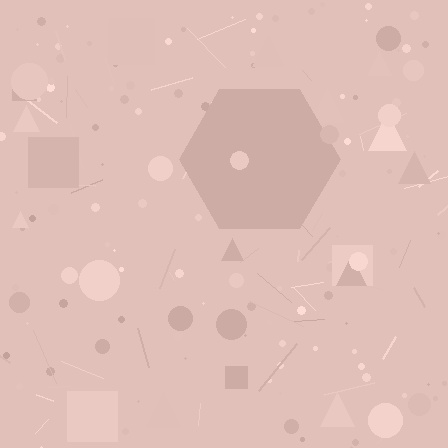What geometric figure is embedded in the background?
A hexagon is embedded in the background.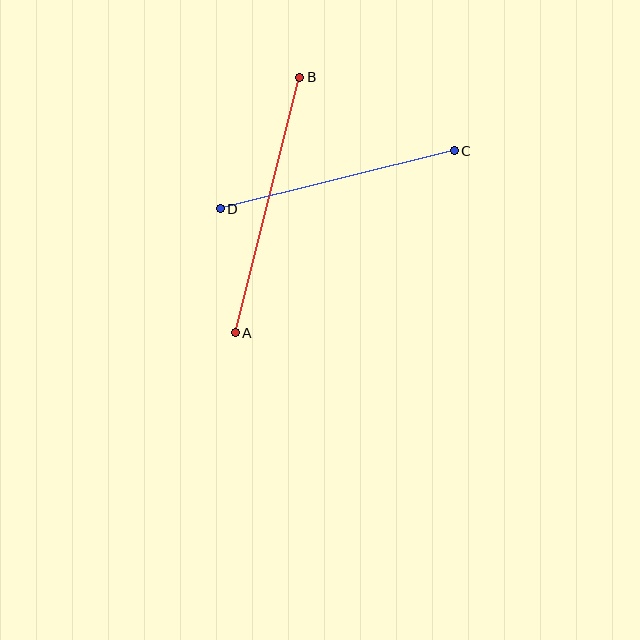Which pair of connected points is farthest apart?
Points A and B are farthest apart.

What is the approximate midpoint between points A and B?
The midpoint is at approximately (268, 205) pixels.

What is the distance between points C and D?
The distance is approximately 241 pixels.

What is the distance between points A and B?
The distance is approximately 263 pixels.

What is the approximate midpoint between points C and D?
The midpoint is at approximately (337, 180) pixels.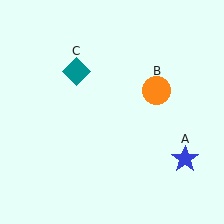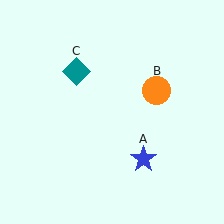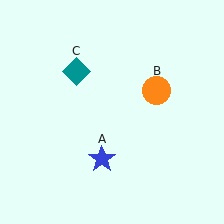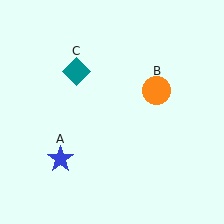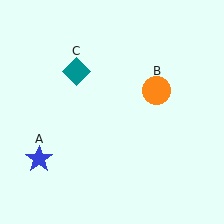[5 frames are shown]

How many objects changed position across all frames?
1 object changed position: blue star (object A).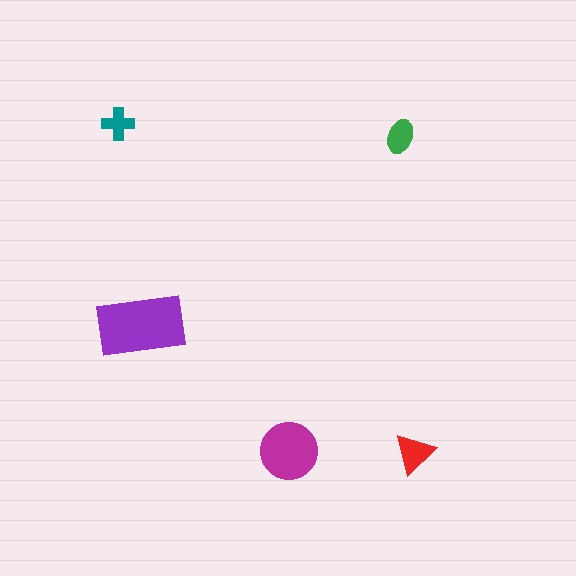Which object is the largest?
The purple rectangle.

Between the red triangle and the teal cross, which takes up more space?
The red triangle.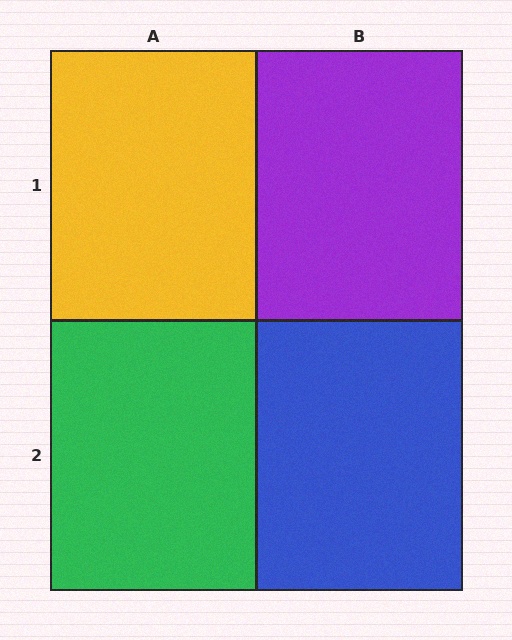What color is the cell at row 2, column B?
Blue.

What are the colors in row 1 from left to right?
Yellow, purple.